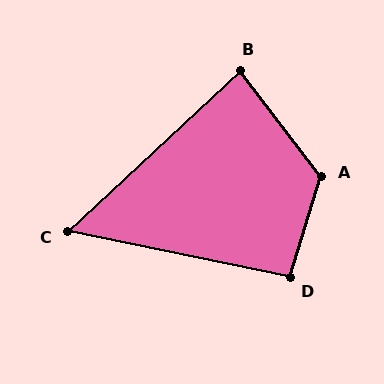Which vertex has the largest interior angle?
A, at approximately 125 degrees.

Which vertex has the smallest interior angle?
C, at approximately 55 degrees.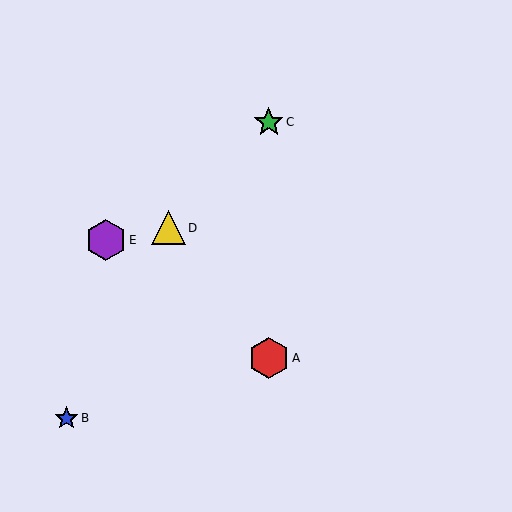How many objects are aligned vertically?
2 objects (A, C) are aligned vertically.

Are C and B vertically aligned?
No, C is at x≈269 and B is at x≈66.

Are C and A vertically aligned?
Yes, both are at x≈269.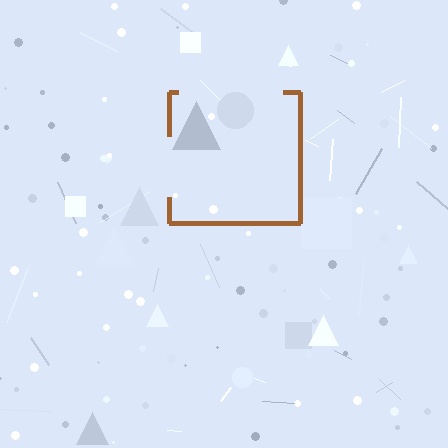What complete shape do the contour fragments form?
The contour fragments form a square.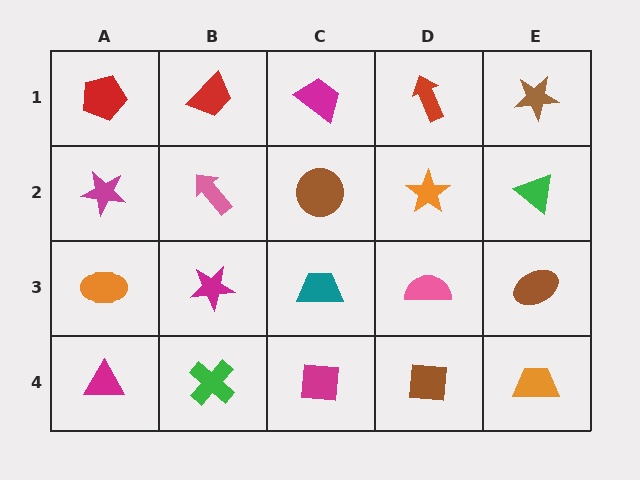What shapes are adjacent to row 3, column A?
A magenta star (row 2, column A), a magenta triangle (row 4, column A), a magenta star (row 3, column B).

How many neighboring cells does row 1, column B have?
3.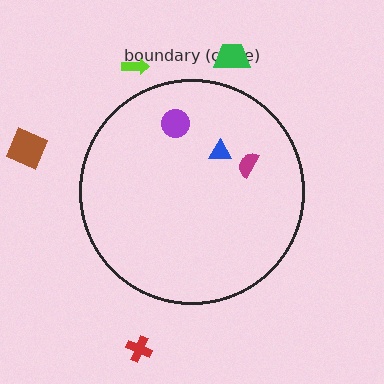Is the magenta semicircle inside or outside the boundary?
Inside.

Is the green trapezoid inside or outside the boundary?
Outside.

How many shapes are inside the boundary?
3 inside, 4 outside.